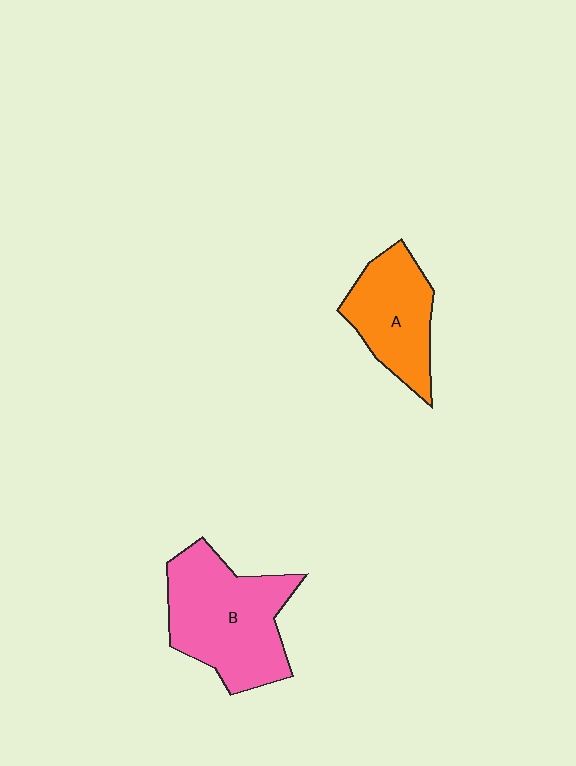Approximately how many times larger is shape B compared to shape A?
Approximately 1.5 times.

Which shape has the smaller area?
Shape A (orange).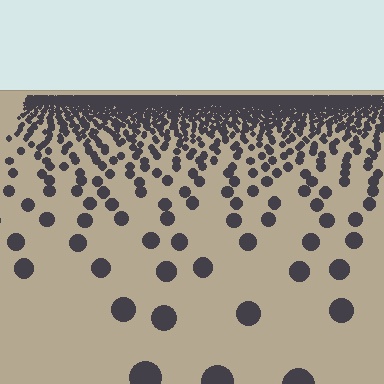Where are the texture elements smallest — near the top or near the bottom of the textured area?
Near the top.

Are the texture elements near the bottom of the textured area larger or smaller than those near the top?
Larger. Near the bottom, elements are closer to the viewer and appear at a bigger on-screen size.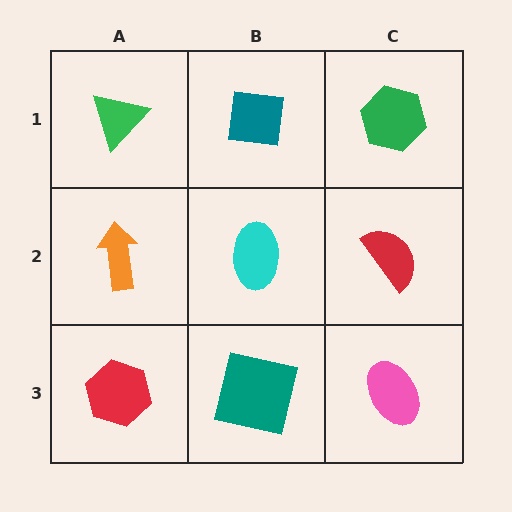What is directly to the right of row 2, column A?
A cyan ellipse.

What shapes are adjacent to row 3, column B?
A cyan ellipse (row 2, column B), a red hexagon (row 3, column A), a pink ellipse (row 3, column C).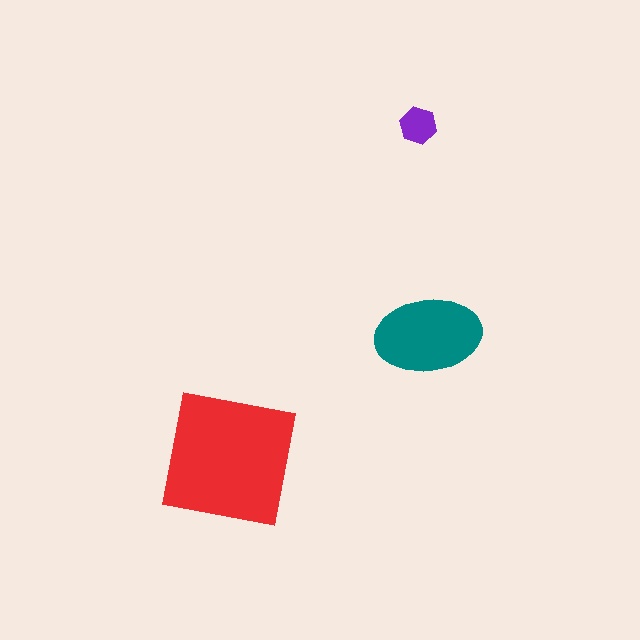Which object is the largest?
The red square.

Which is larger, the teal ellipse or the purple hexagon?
The teal ellipse.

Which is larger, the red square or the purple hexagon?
The red square.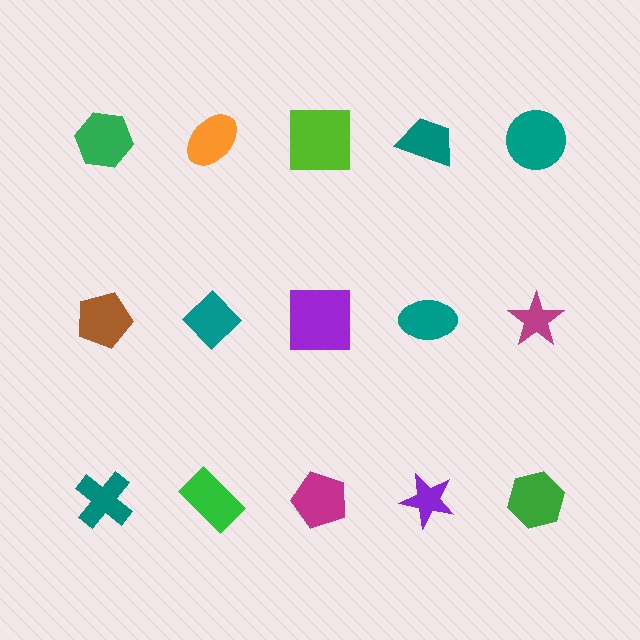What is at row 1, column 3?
A lime square.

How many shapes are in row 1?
5 shapes.